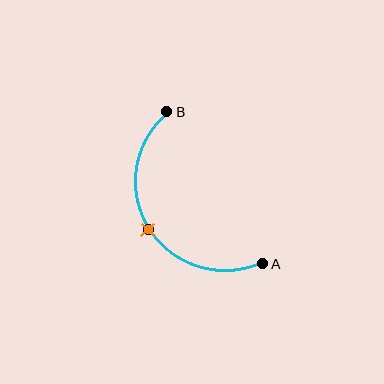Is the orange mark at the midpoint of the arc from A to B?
Yes. The orange mark lies on the arc at equal arc-length from both A and B — it is the arc midpoint.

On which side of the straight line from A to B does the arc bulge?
The arc bulges to the left of the straight line connecting A and B.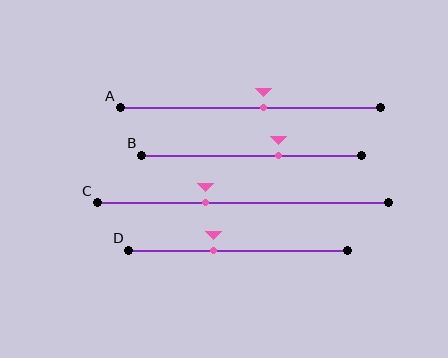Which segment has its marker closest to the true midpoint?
Segment A has its marker closest to the true midpoint.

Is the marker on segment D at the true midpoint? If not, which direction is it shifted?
No, the marker on segment D is shifted to the left by about 11% of the segment length.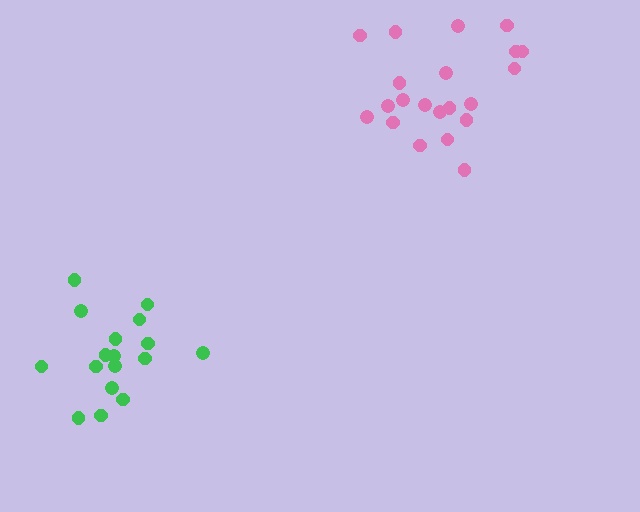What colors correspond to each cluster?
The clusters are colored: pink, green.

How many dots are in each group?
Group 1: 21 dots, Group 2: 17 dots (38 total).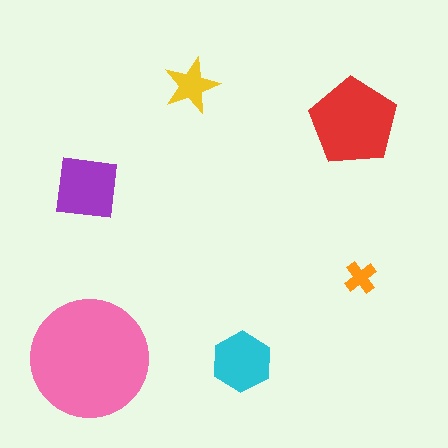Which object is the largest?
The pink circle.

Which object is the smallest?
The orange cross.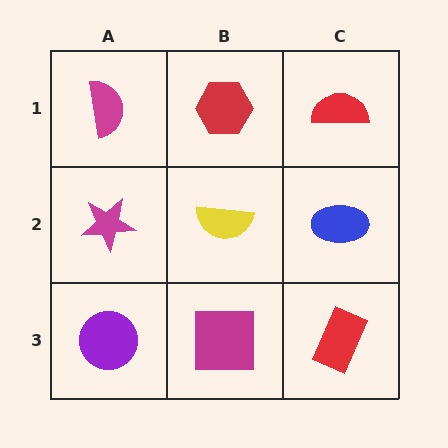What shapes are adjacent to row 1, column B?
A yellow semicircle (row 2, column B), a magenta semicircle (row 1, column A), a red semicircle (row 1, column C).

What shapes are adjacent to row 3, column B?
A yellow semicircle (row 2, column B), a purple circle (row 3, column A), a red rectangle (row 3, column C).